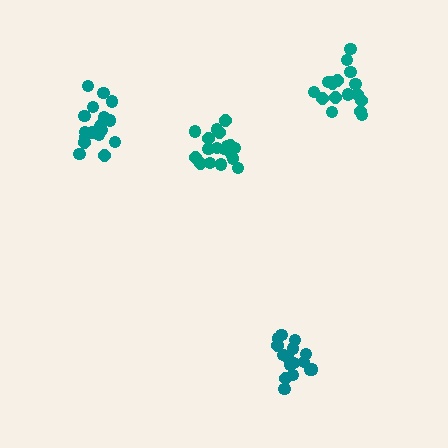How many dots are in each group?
Group 1: 16 dots, Group 2: 19 dots, Group 3: 18 dots, Group 4: 17 dots (70 total).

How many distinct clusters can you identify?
There are 4 distinct clusters.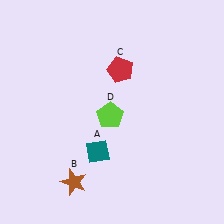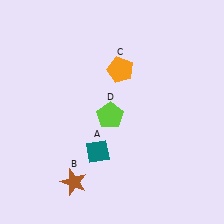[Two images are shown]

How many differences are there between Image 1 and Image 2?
There is 1 difference between the two images.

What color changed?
The pentagon (C) changed from red in Image 1 to orange in Image 2.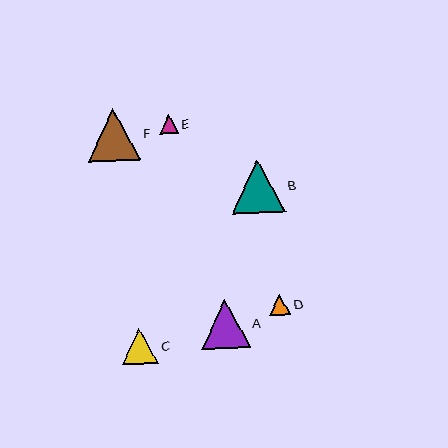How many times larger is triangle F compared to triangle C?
Triangle F is approximately 1.5 times the size of triangle C.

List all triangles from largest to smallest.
From largest to smallest: B, F, A, C, D, E.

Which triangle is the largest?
Triangle B is the largest with a size of approximately 53 pixels.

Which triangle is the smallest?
Triangle E is the smallest with a size of approximately 19 pixels.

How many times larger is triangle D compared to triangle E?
Triangle D is approximately 1.1 times the size of triangle E.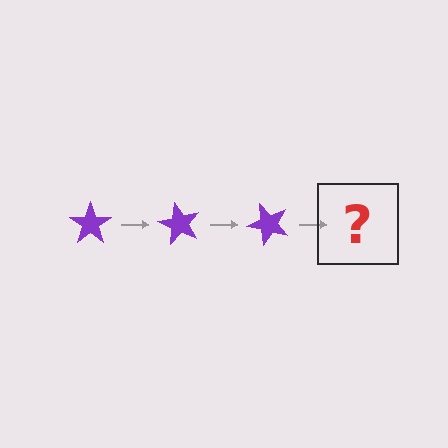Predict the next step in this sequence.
The next step is a purple star rotated 180 degrees.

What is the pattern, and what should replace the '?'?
The pattern is that the star rotates 60 degrees each step. The '?' should be a purple star rotated 180 degrees.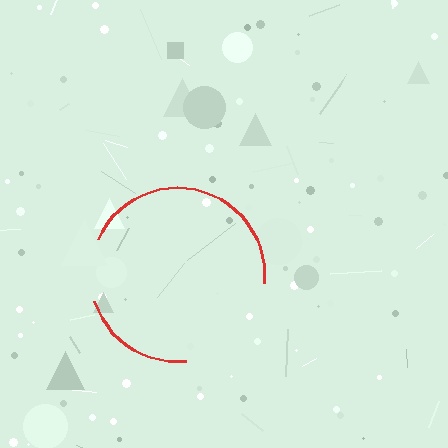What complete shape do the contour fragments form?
The contour fragments form a circle.